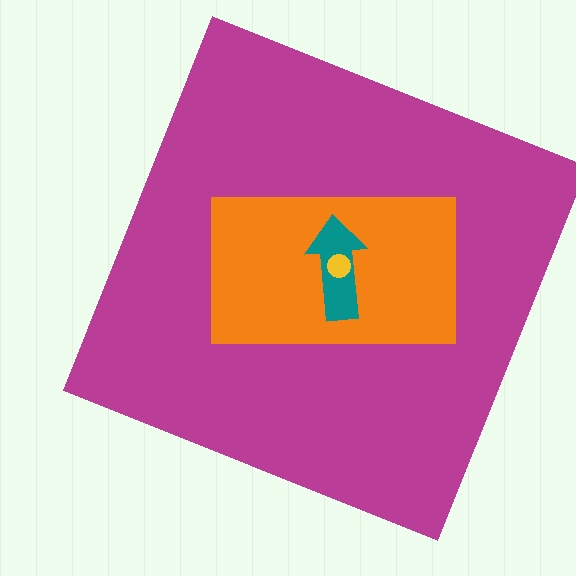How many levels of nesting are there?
4.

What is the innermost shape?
The yellow circle.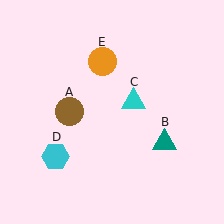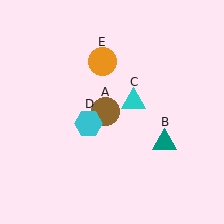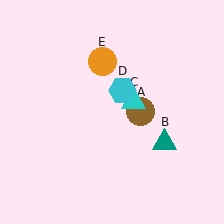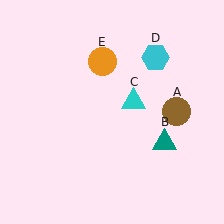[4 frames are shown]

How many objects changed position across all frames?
2 objects changed position: brown circle (object A), cyan hexagon (object D).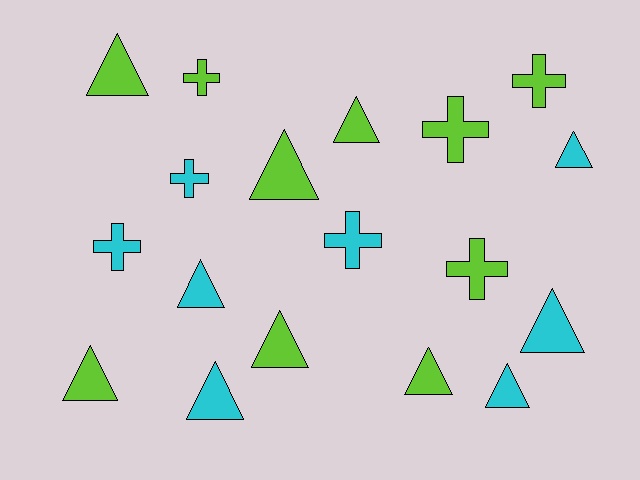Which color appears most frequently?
Lime, with 10 objects.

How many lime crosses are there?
There are 4 lime crosses.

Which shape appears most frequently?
Triangle, with 11 objects.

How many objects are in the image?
There are 18 objects.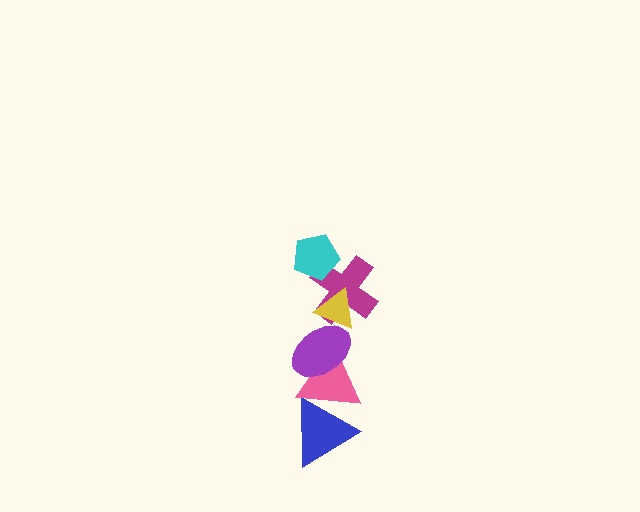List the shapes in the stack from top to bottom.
From top to bottom: the cyan pentagon, the yellow triangle, the magenta cross, the purple ellipse, the pink triangle, the blue triangle.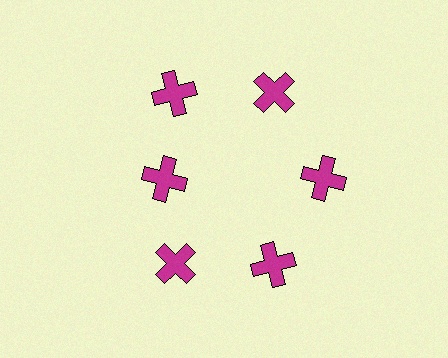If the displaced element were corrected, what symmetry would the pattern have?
It would have 6-fold rotational symmetry — the pattern would map onto itself every 60 degrees.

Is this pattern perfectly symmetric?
No. The 6 magenta crosses are arranged in a ring, but one element near the 9 o'clock position is pulled inward toward the center, breaking the 6-fold rotational symmetry.